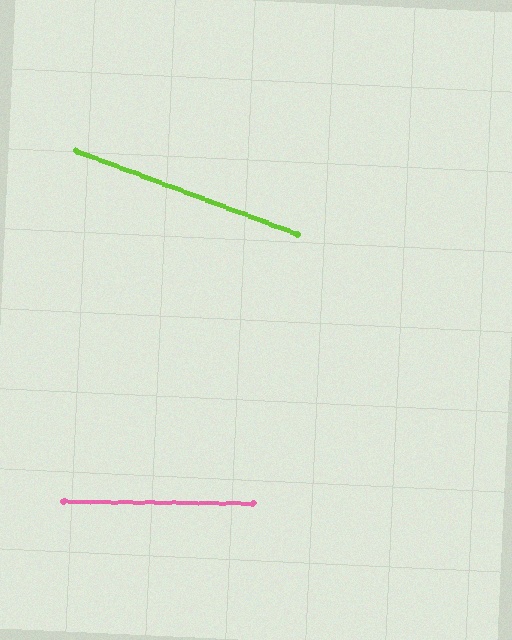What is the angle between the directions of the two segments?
Approximately 20 degrees.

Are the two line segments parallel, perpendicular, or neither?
Neither parallel nor perpendicular — they differ by about 20°.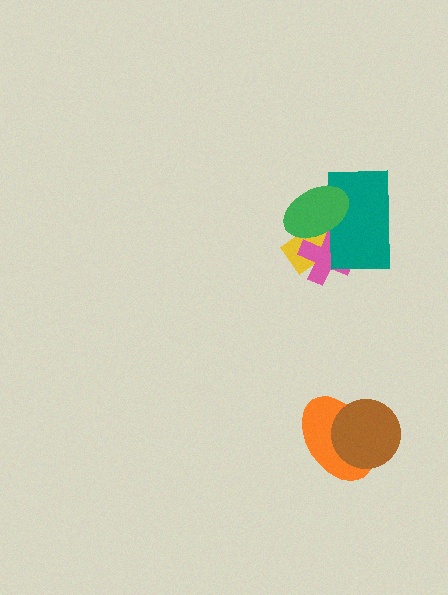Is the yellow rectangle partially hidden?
Yes, it is partially covered by another shape.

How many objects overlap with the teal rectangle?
3 objects overlap with the teal rectangle.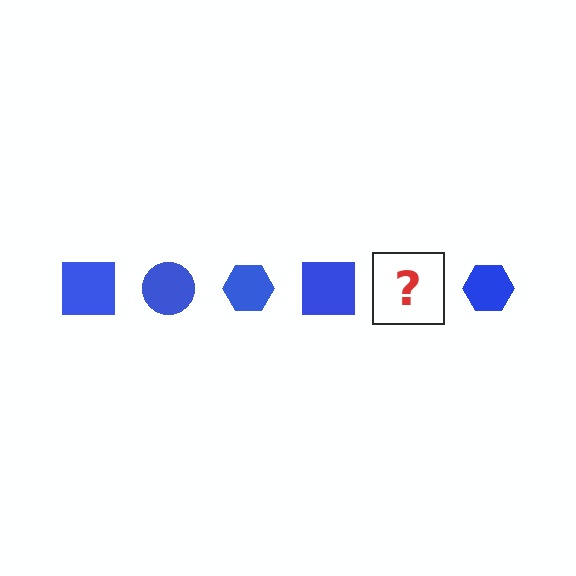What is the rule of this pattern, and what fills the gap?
The rule is that the pattern cycles through square, circle, hexagon shapes in blue. The gap should be filled with a blue circle.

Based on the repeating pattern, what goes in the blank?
The blank should be a blue circle.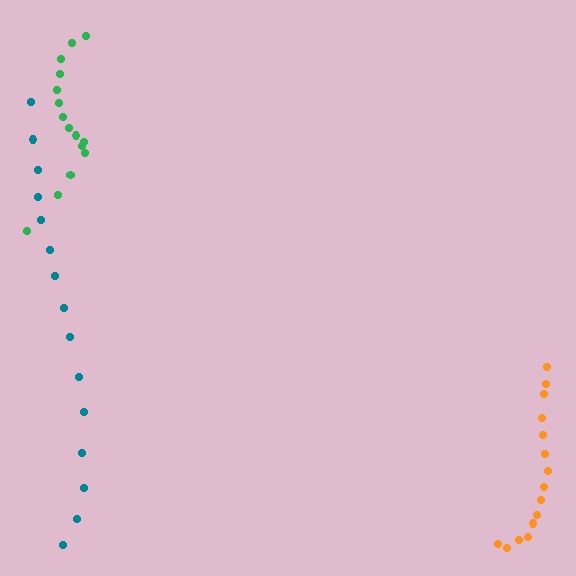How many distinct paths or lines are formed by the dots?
There are 3 distinct paths.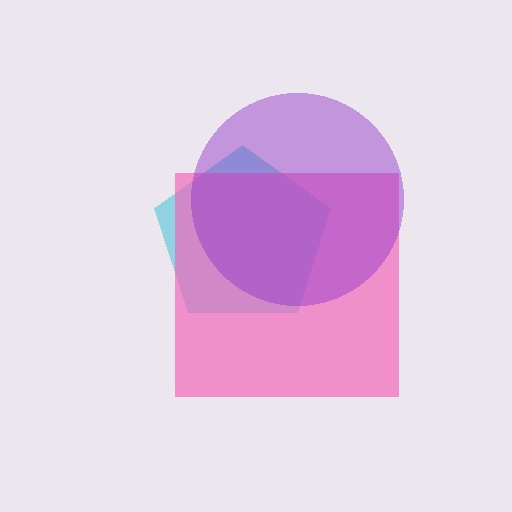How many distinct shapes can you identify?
There are 3 distinct shapes: a cyan pentagon, a pink square, a purple circle.